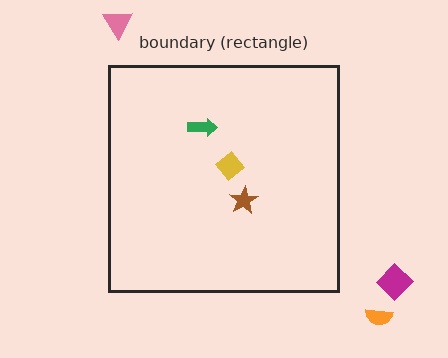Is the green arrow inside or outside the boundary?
Inside.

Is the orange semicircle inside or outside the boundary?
Outside.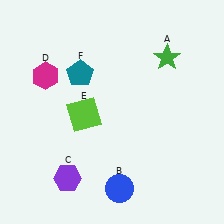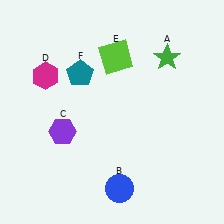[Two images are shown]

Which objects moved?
The objects that moved are: the purple hexagon (C), the lime square (E).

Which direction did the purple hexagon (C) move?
The purple hexagon (C) moved up.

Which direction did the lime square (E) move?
The lime square (E) moved up.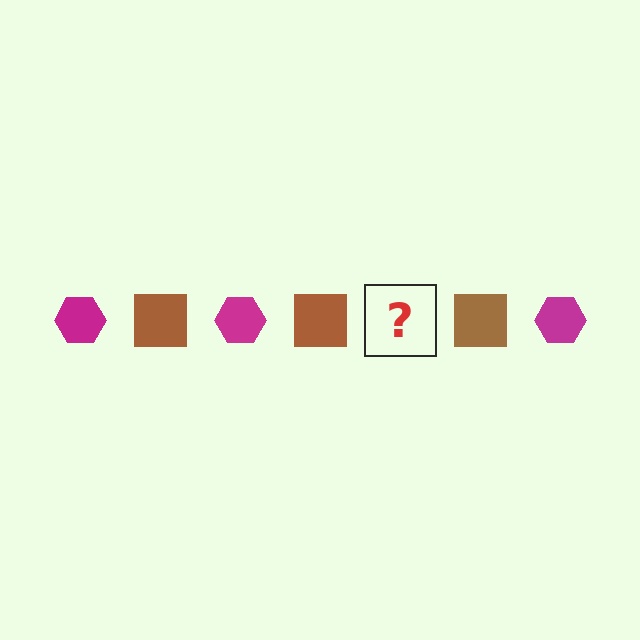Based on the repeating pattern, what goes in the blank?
The blank should be a magenta hexagon.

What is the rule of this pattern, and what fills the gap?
The rule is that the pattern alternates between magenta hexagon and brown square. The gap should be filled with a magenta hexagon.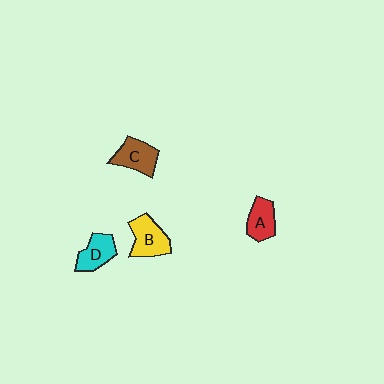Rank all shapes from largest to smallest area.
From largest to smallest: B (yellow), C (brown), D (cyan), A (red).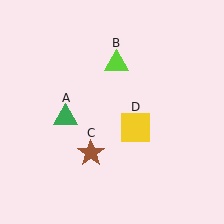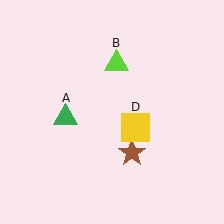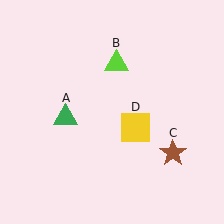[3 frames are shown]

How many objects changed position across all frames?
1 object changed position: brown star (object C).